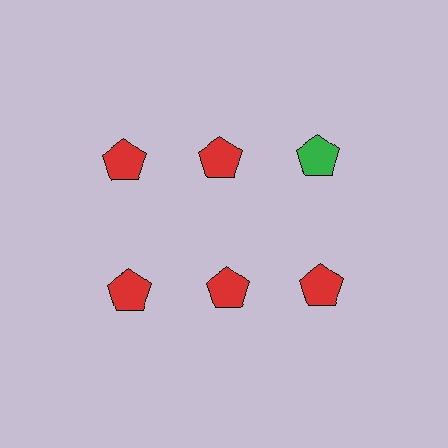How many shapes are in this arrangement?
There are 6 shapes arranged in a grid pattern.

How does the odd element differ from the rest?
It has a different color: green instead of red.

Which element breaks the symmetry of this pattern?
The green pentagon in the top row, center column breaks the symmetry. All other shapes are red pentagons.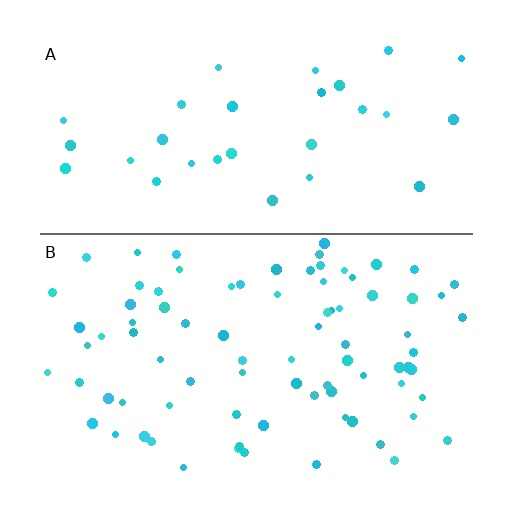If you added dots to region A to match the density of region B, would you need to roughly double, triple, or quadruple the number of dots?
Approximately triple.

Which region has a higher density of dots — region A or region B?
B (the bottom).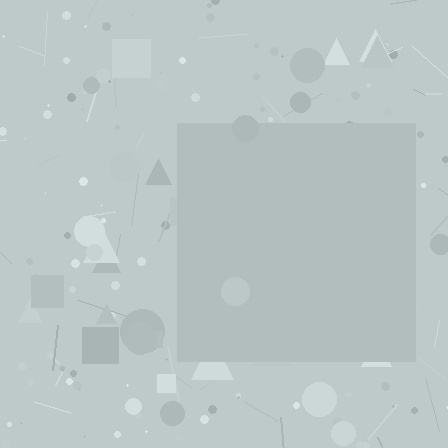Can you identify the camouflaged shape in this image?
The camouflaged shape is a square.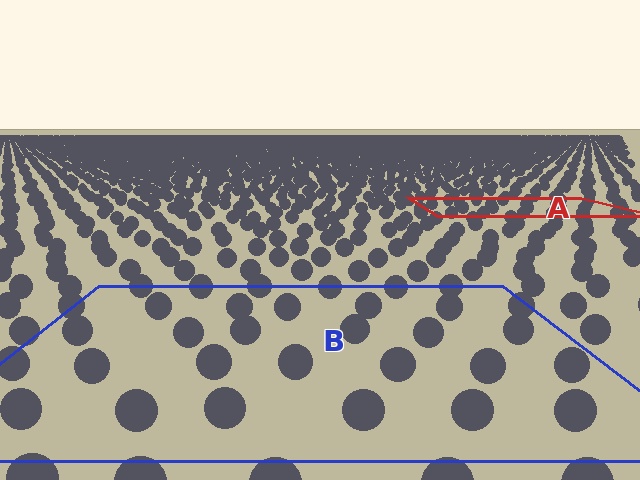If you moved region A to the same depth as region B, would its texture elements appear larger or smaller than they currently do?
They would appear larger. At a closer depth, the same texture elements are projected at a bigger on-screen size.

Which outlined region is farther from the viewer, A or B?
Region A is farther from the viewer — the texture elements inside it appear smaller and more densely packed.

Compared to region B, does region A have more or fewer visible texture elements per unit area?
Region A has more texture elements per unit area — they are packed more densely because it is farther away.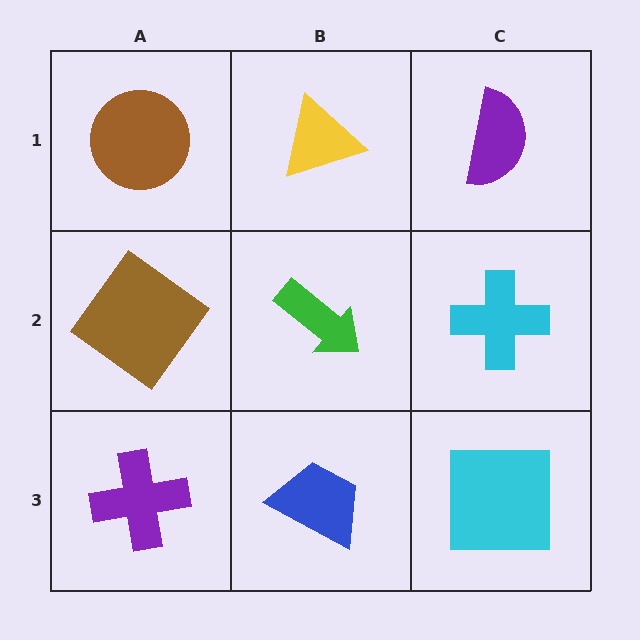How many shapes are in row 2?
3 shapes.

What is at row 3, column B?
A blue trapezoid.